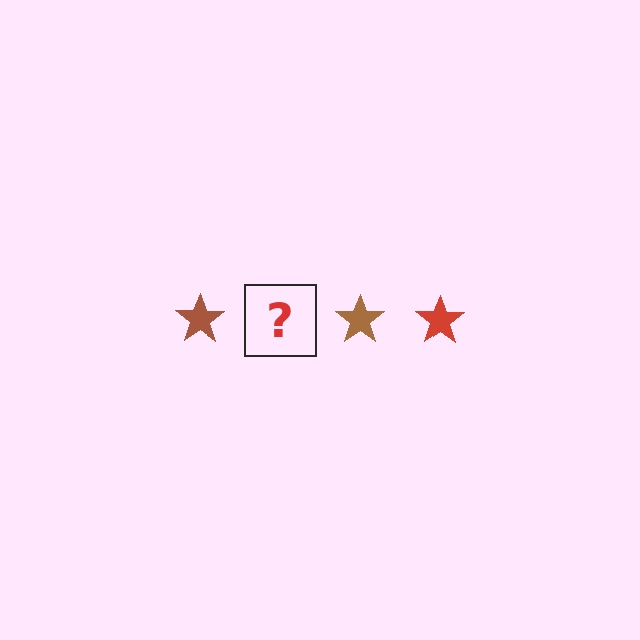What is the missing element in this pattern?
The missing element is a red star.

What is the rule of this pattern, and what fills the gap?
The rule is that the pattern cycles through brown, red stars. The gap should be filled with a red star.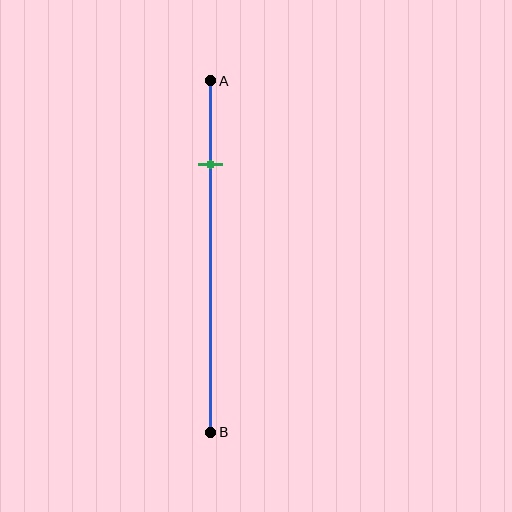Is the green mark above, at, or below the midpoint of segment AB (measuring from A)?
The green mark is above the midpoint of segment AB.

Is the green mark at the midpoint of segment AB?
No, the mark is at about 25% from A, not at the 50% midpoint.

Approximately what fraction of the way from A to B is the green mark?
The green mark is approximately 25% of the way from A to B.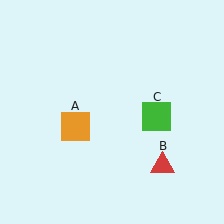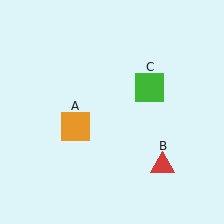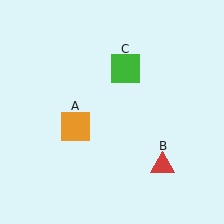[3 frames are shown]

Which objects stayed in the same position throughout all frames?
Orange square (object A) and red triangle (object B) remained stationary.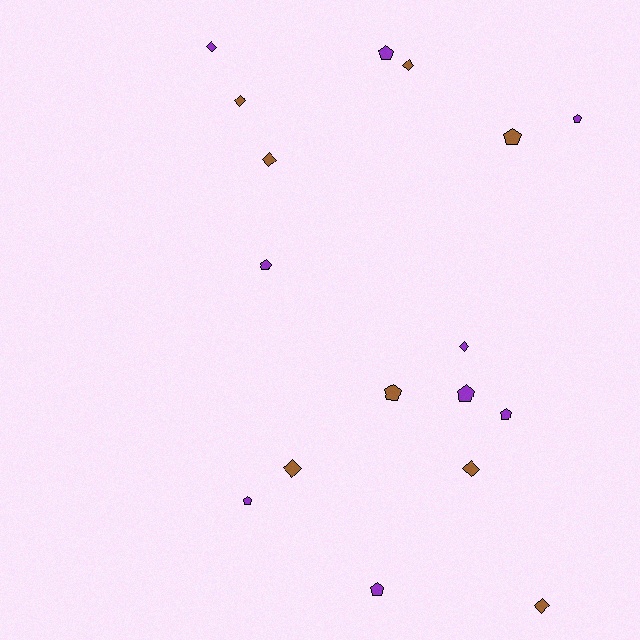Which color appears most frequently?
Purple, with 9 objects.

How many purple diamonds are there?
There are 2 purple diamonds.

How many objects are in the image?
There are 17 objects.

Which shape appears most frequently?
Pentagon, with 9 objects.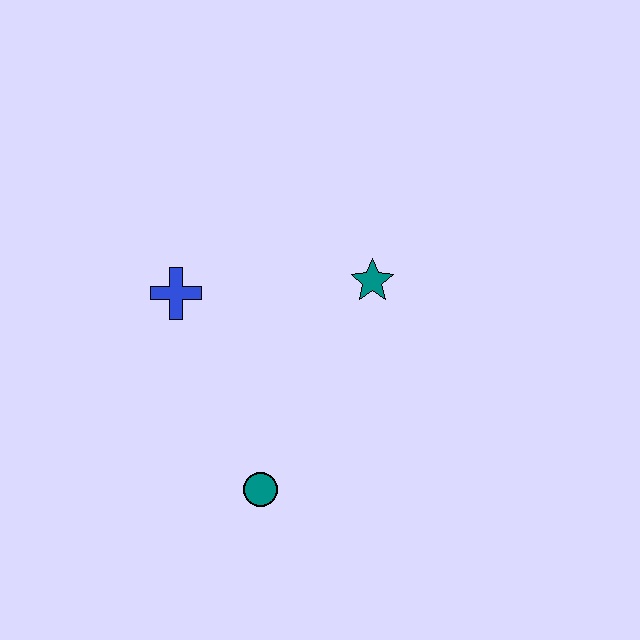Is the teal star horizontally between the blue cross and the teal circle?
No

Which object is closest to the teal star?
The blue cross is closest to the teal star.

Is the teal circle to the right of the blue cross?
Yes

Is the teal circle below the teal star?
Yes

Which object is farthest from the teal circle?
The teal star is farthest from the teal circle.